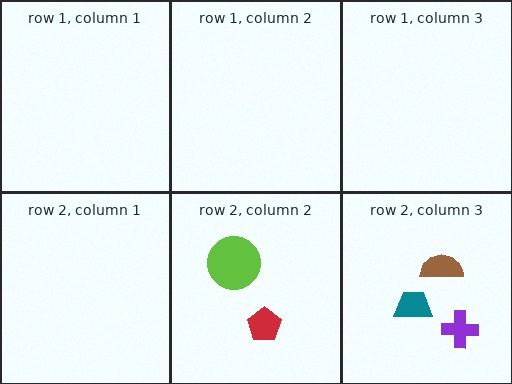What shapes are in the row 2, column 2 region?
The red pentagon, the lime circle.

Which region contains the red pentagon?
The row 2, column 2 region.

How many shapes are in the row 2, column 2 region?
2.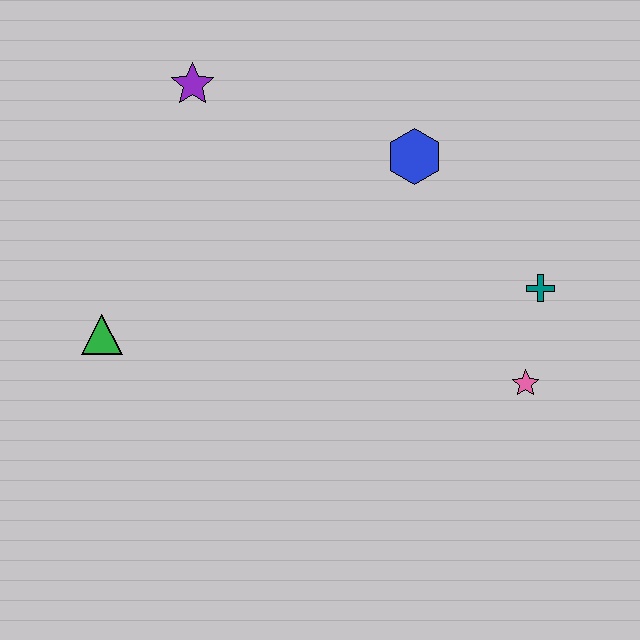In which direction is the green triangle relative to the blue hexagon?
The green triangle is to the left of the blue hexagon.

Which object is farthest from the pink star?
The purple star is farthest from the pink star.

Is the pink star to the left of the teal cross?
Yes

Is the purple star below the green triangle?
No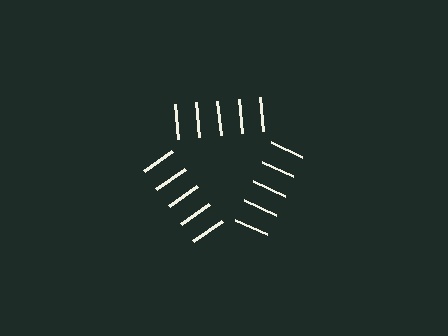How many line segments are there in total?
15 — 5 along each of the 3 edges.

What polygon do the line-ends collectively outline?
An illusory triangle — the line segments terminate on its edges but no continuous stroke is drawn.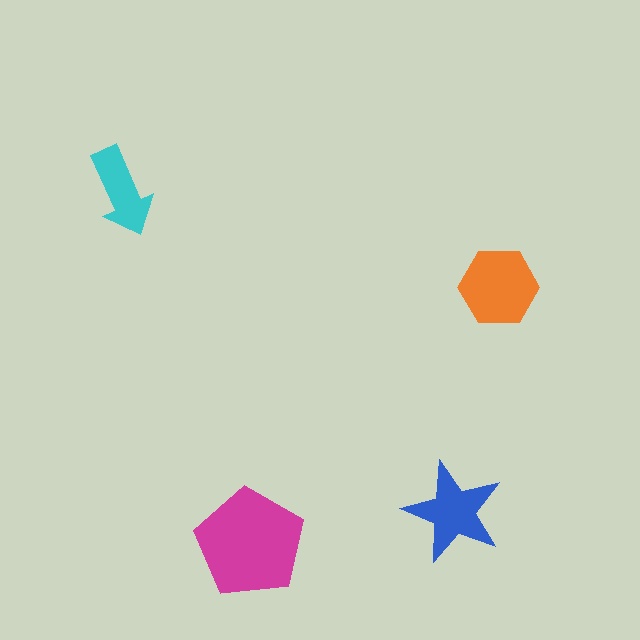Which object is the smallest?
The cyan arrow.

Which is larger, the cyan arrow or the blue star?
The blue star.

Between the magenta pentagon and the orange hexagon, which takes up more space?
The magenta pentagon.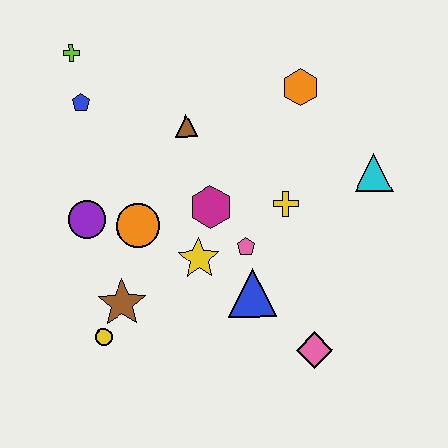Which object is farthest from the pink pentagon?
The lime cross is farthest from the pink pentagon.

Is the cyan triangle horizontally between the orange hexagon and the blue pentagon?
No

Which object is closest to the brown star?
The yellow circle is closest to the brown star.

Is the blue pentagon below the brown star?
No